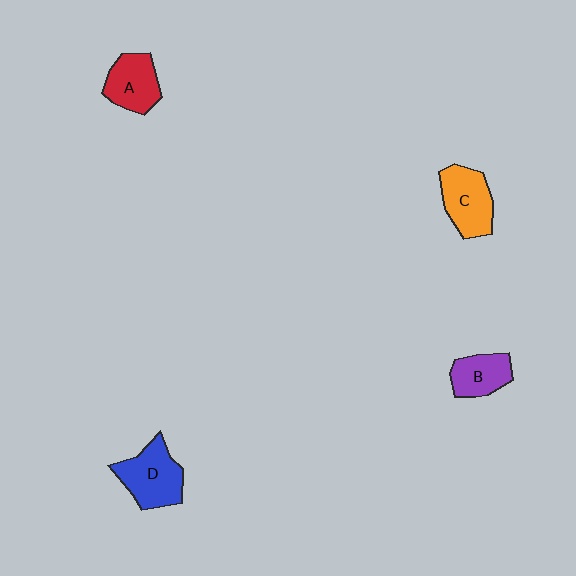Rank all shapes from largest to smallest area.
From largest to smallest: D (blue), C (orange), A (red), B (purple).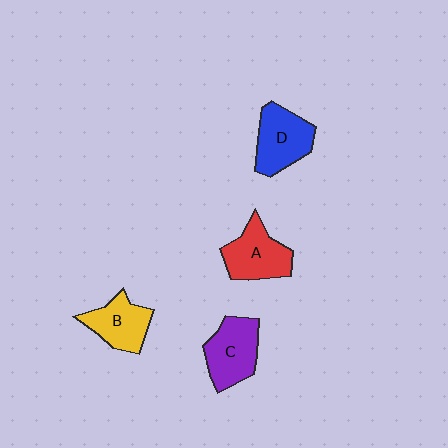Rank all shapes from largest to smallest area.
From largest to smallest: D (blue), C (purple), A (red), B (yellow).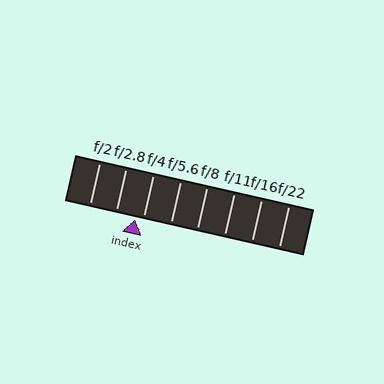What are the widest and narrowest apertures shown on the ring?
The widest aperture shown is f/2 and the narrowest is f/22.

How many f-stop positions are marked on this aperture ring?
There are 8 f-stop positions marked.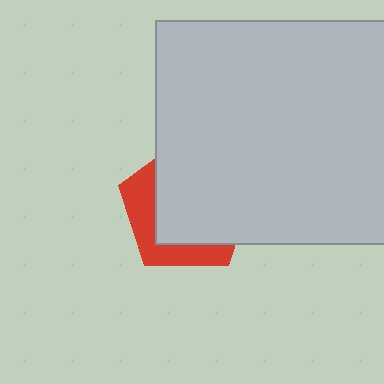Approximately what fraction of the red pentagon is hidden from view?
Roughly 67% of the red pentagon is hidden behind the light gray rectangle.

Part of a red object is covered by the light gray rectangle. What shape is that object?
It is a pentagon.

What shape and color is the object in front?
The object in front is a light gray rectangle.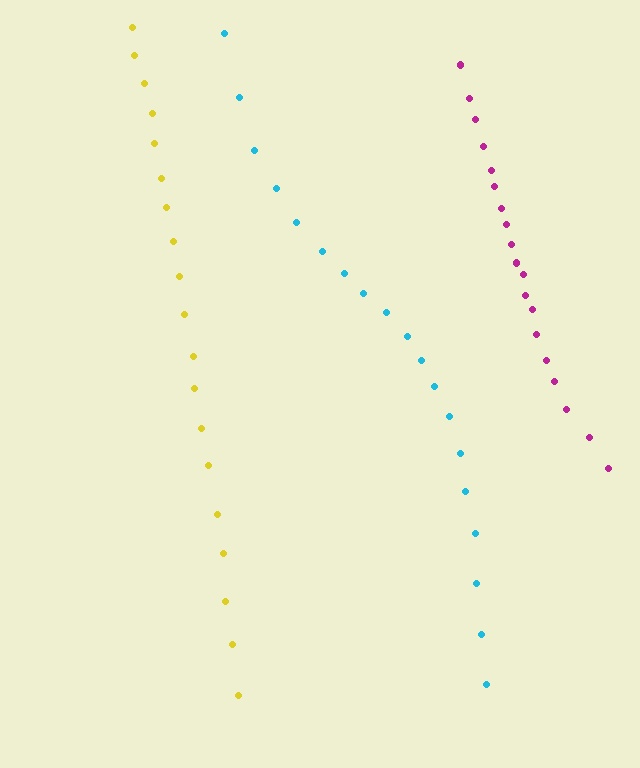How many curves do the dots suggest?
There are 3 distinct paths.